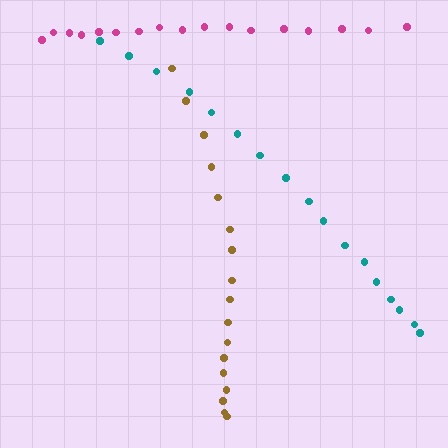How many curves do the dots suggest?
There are 3 distinct paths.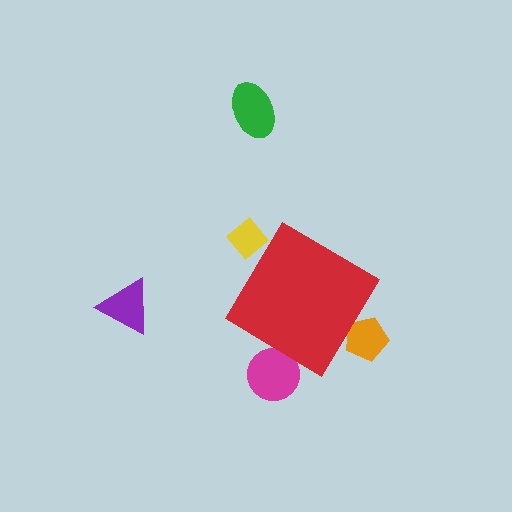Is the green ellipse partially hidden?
No, the green ellipse is fully visible.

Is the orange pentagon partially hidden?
Yes, the orange pentagon is partially hidden behind the red diamond.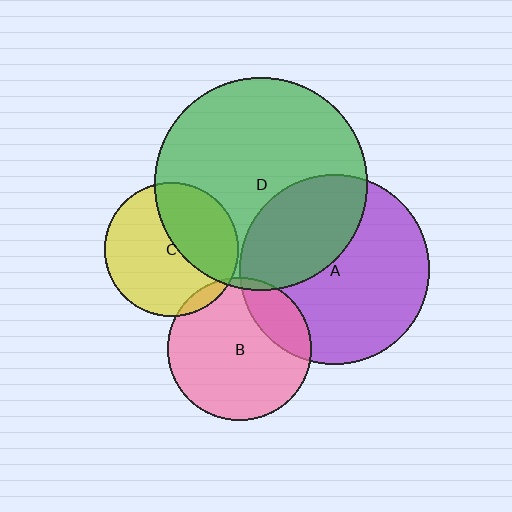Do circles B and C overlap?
Yes.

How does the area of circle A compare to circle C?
Approximately 2.0 times.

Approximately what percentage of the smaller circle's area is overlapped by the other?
Approximately 5%.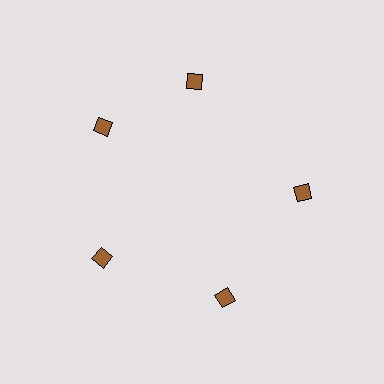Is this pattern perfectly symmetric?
No. The 5 brown diamonds are arranged in a ring, but one element near the 1 o'clock position is rotated out of alignment along the ring, breaking the 5-fold rotational symmetry.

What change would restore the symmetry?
The symmetry would be restored by rotating it back into even spacing with its neighbors so that all 5 diamonds sit at equal angles and equal distance from the center.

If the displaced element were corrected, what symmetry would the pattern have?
It would have 5-fold rotational symmetry — the pattern would map onto itself every 72 degrees.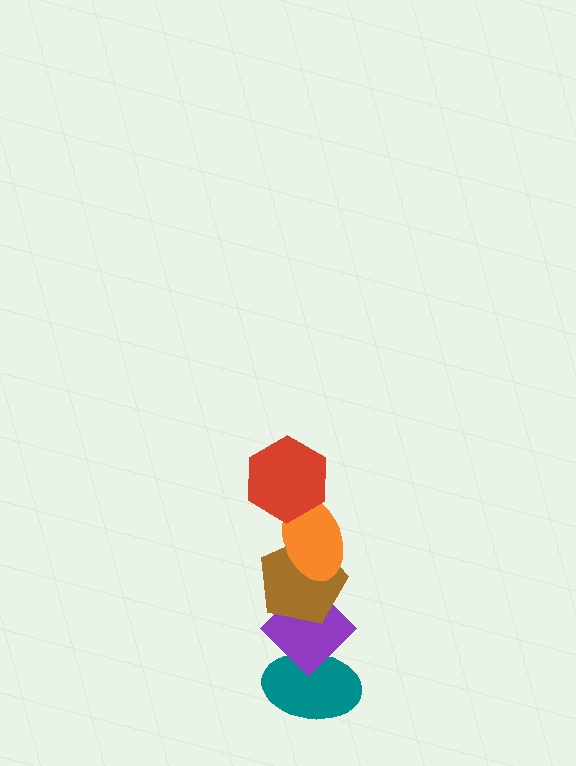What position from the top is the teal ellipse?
The teal ellipse is 5th from the top.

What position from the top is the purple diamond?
The purple diamond is 4th from the top.